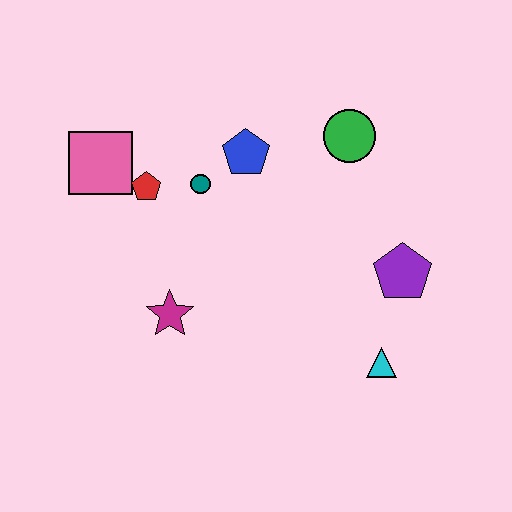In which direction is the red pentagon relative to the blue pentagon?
The red pentagon is to the left of the blue pentagon.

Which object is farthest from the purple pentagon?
The pink square is farthest from the purple pentagon.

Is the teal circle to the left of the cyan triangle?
Yes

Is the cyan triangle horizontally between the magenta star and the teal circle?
No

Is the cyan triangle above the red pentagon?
No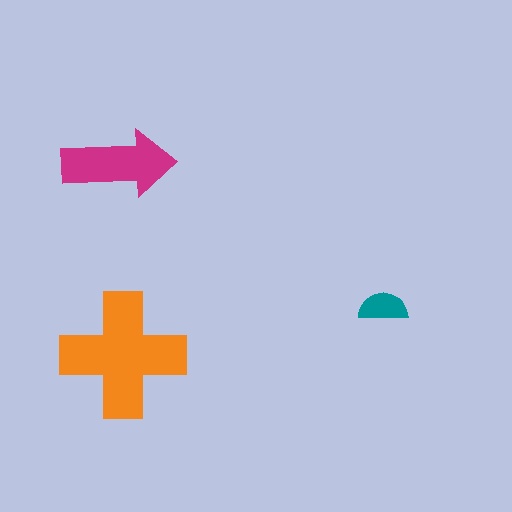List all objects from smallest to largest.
The teal semicircle, the magenta arrow, the orange cross.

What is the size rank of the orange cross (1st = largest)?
1st.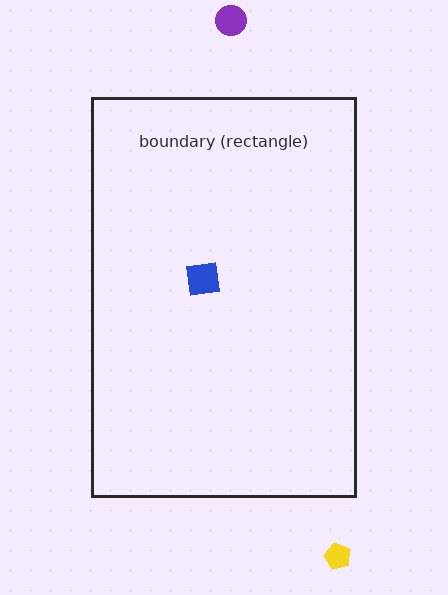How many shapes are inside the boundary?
1 inside, 2 outside.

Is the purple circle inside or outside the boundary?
Outside.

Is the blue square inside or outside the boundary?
Inside.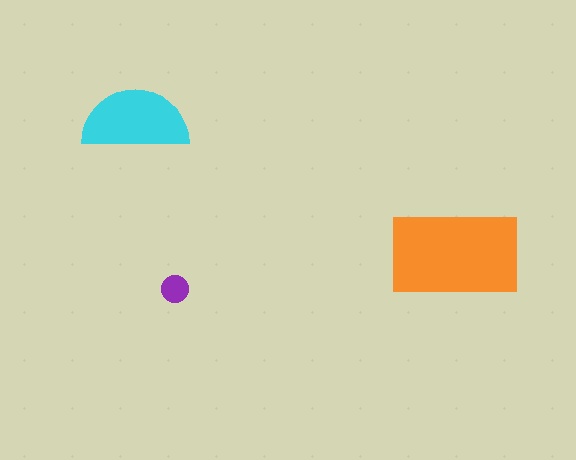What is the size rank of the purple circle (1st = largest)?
3rd.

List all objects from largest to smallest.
The orange rectangle, the cyan semicircle, the purple circle.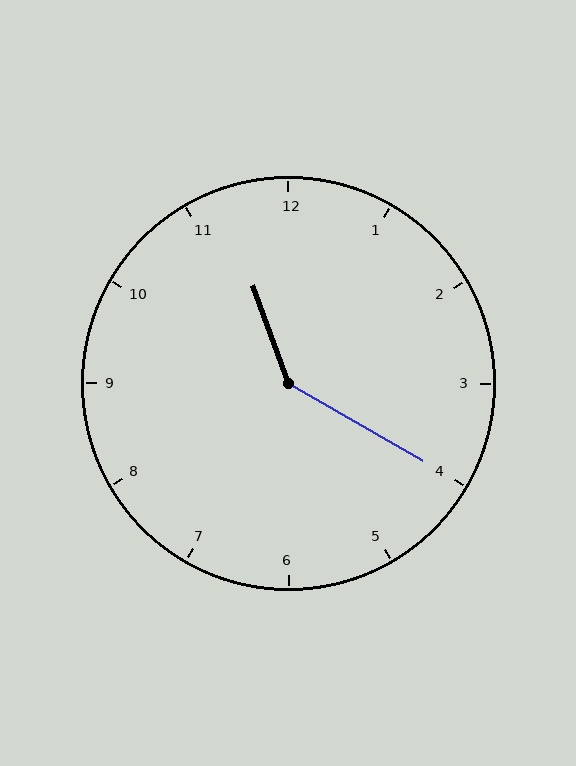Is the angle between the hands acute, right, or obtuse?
It is obtuse.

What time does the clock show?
11:20.